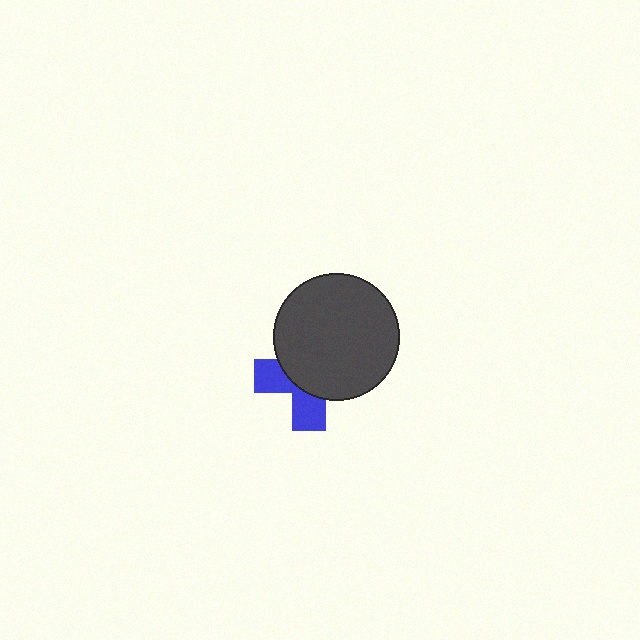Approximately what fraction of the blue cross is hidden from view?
Roughly 62% of the blue cross is hidden behind the dark gray circle.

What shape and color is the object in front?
The object in front is a dark gray circle.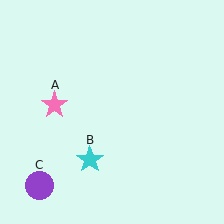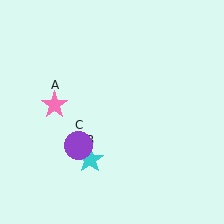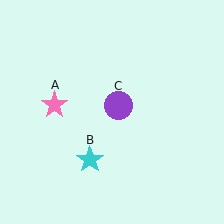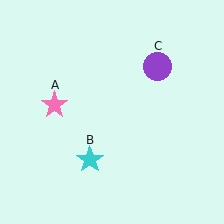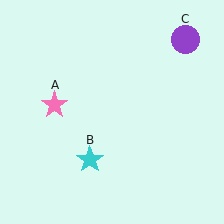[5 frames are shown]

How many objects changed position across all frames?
1 object changed position: purple circle (object C).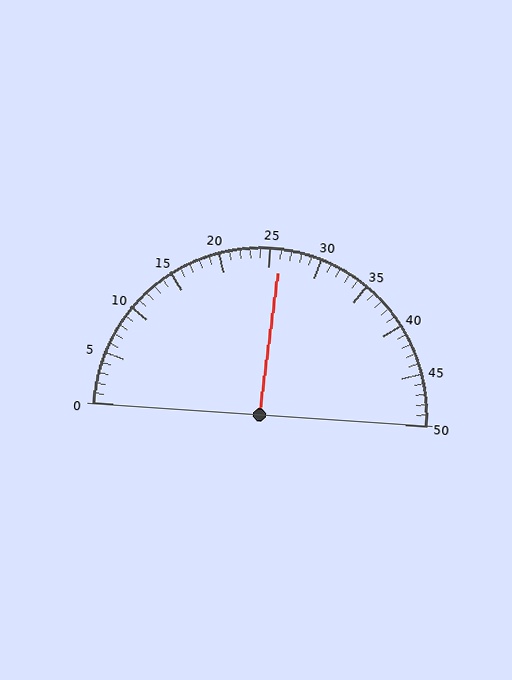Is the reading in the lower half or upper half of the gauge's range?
The reading is in the upper half of the range (0 to 50).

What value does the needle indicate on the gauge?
The needle indicates approximately 26.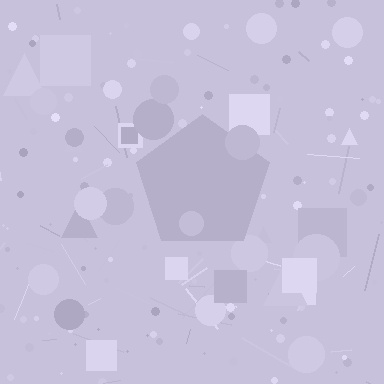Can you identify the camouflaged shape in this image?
The camouflaged shape is a pentagon.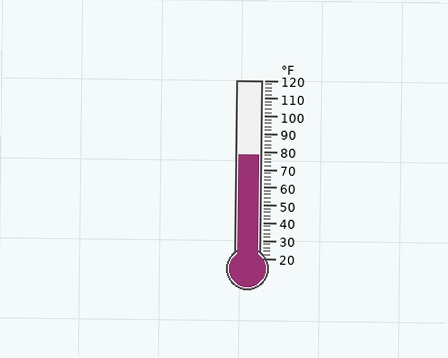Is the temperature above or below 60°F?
The temperature is above 60°F.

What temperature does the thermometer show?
The thermometer shows approximately 78°F.